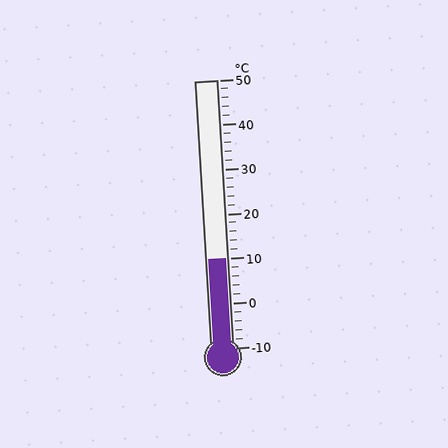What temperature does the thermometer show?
The thermometer shows approximately 10°C.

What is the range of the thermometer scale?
The thermometer scale ranges from -10°C to 50°C.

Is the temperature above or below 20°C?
The temperature is below 20°C.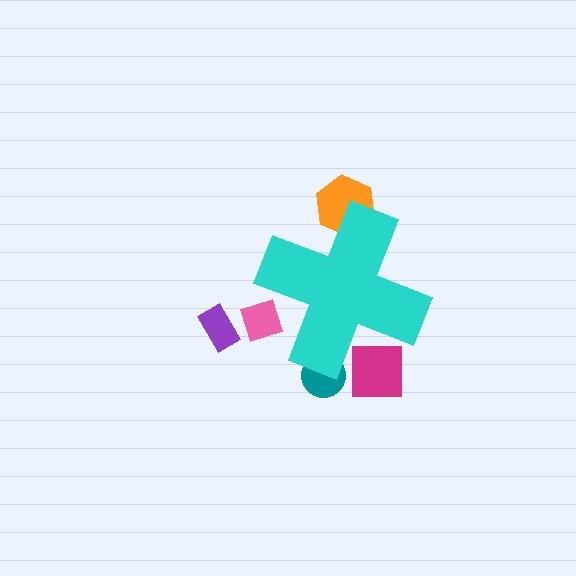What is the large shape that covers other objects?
A cyan cross.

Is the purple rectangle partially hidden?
No, the purple rectangle is fully visible.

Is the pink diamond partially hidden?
Yes, the pink diamond is partially hidden behind the cyan cross.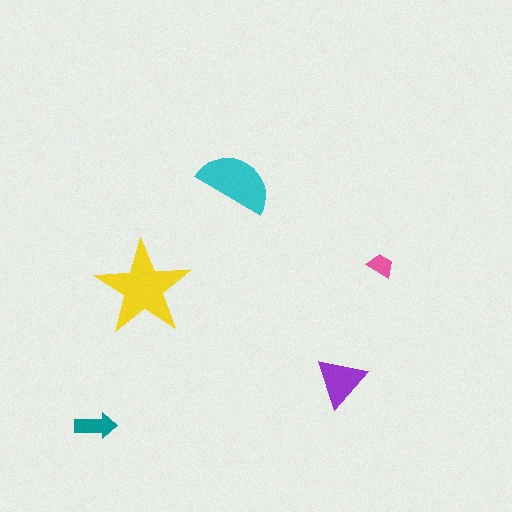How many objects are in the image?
There are 5 objects in the image.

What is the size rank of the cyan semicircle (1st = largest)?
2nd.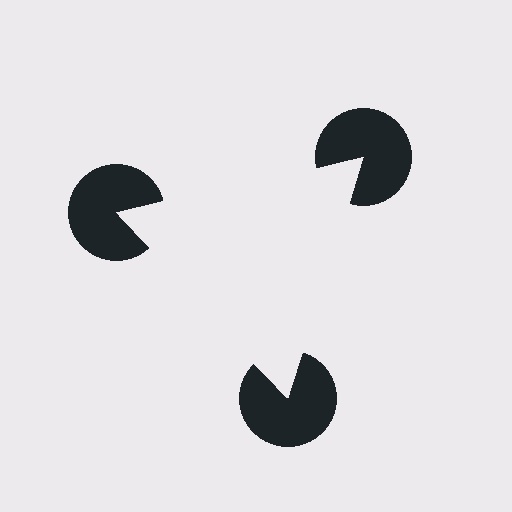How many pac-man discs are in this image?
There are 3 — one at each vertex of the illusory triangle.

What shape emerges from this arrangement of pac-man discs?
An illusory triangle — its edges are inferred from the aligned wedge cuts in the pac-man discs, not physically drawn.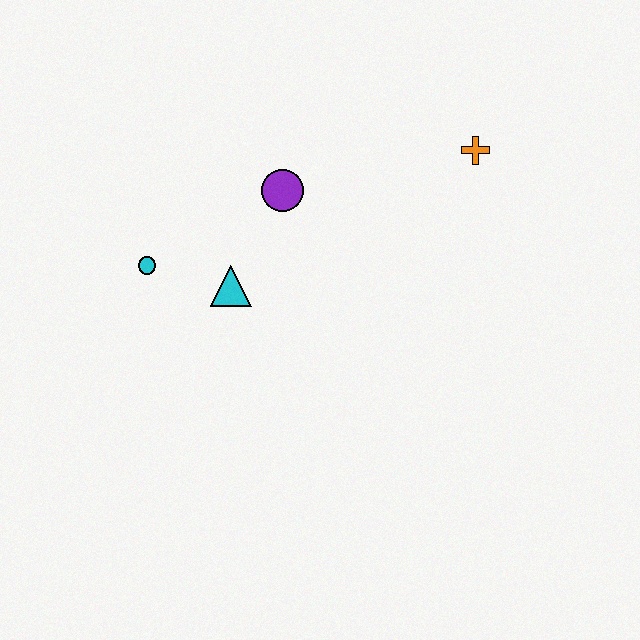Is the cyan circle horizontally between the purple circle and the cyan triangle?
No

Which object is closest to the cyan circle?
The cyan triangle is closest to the cyan circle.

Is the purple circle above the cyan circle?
Yes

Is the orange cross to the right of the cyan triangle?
Yes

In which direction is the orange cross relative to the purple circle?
The orange cross is to the right of the purple circle.